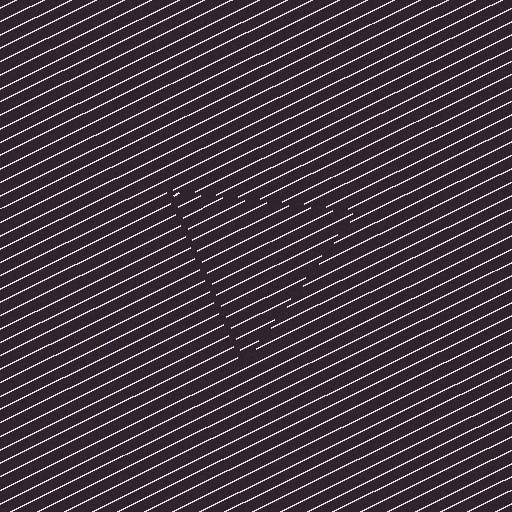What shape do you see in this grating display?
An illusory triangle. The interior of the shape contains the same grating, shifted by half a period — the contour is defined by the phase discontinuity where line-ends from the inner and outer gratings abut.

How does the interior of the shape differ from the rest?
The interior of the shape contains the same grating, shifted by half a period — the contour is defined by the phase discontinuity where line-ends from the inner and outer gratings abut.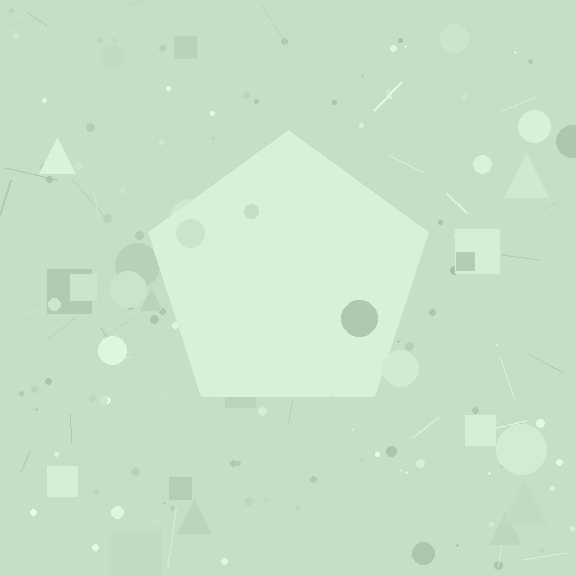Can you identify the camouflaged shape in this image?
The camouflaged shape is a pentagon.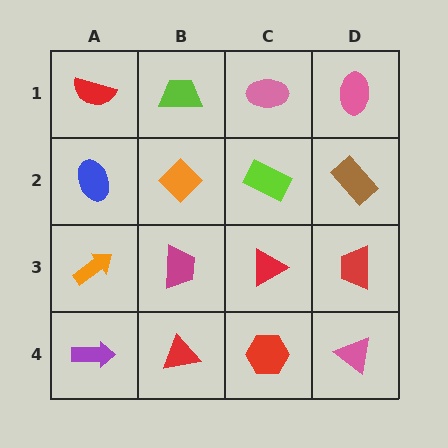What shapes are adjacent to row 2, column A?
A red semicircle (row 1, column A), an orange arrow (row 3, column A), an orange diamond (row 2, column B).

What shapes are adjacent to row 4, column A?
An orange arrow (row 3, column A), a red triangle (row 4, column B).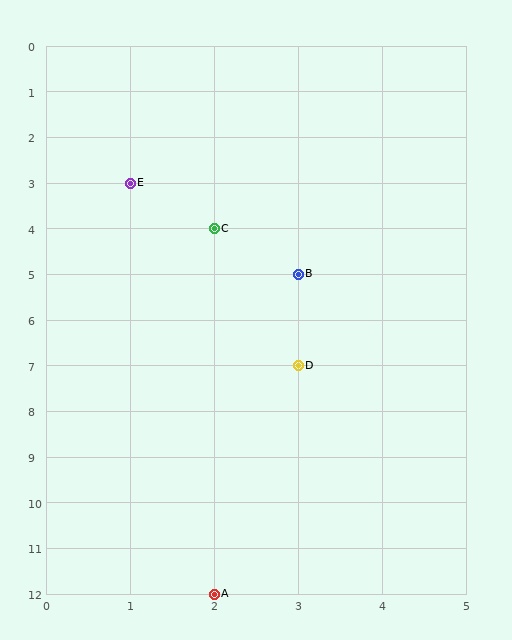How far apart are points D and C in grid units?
Points D and C are 1 column and 3 rows apart (about 3.2 grid units diagonally).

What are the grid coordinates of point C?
Point C is at grid coordinates (2, 4).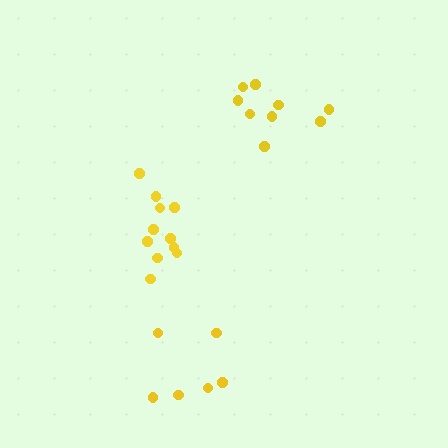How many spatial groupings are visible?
There are 3 spatial groupings.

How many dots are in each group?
Group 1: 9 dots, Group 2: 11 dots, Group 3: 6 dots (26 total).